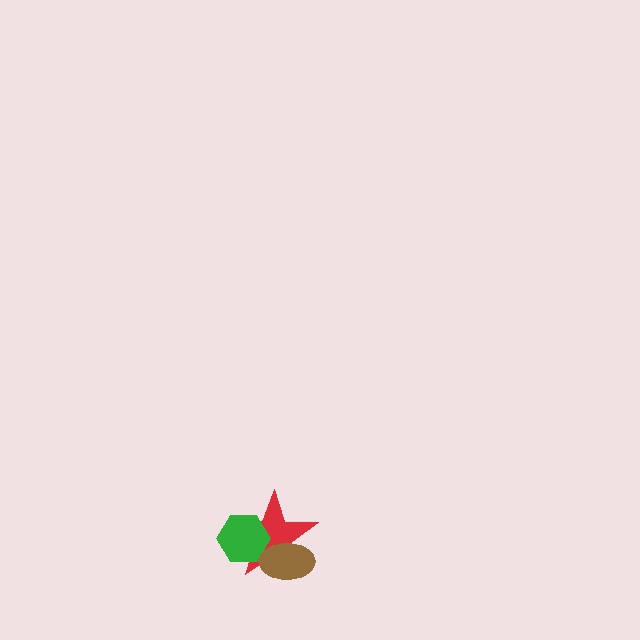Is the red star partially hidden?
Yes, it is partially covered by another shape.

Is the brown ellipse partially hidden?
No, no other shape covers it.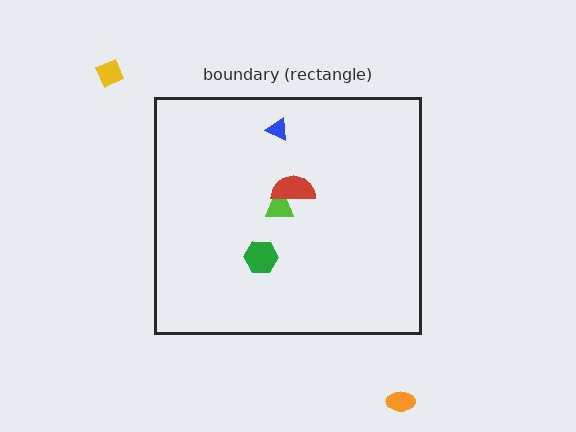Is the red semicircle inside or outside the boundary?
Inside.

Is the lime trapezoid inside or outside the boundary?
Inside.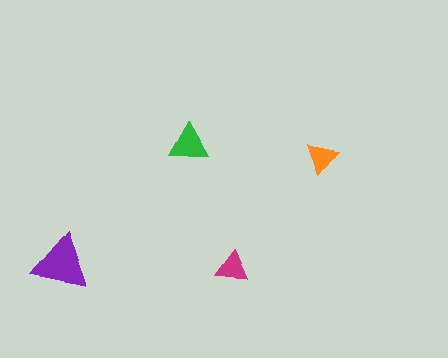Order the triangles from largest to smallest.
the purple one, the green one, the magenta one, the orange one.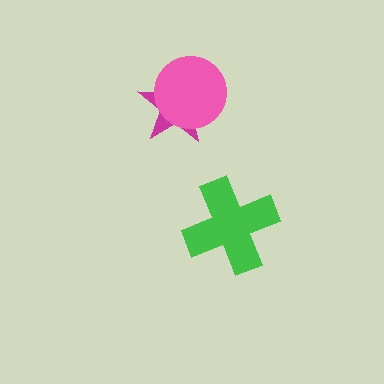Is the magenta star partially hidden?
Yes, it is partially covered by another shape.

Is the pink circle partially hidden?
No, no other shape covers it.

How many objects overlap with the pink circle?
1 object overlaps with the pink circle.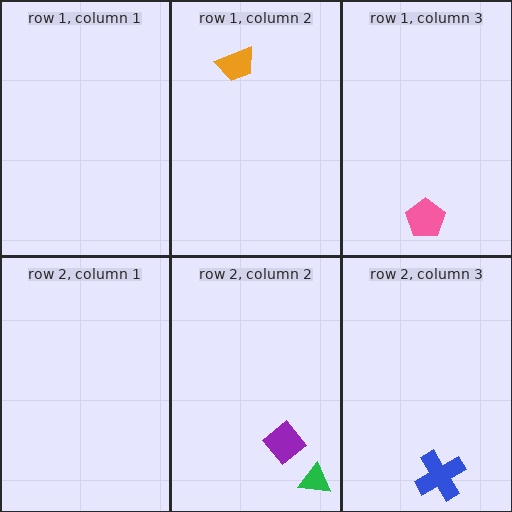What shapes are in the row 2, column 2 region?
The green triangle, the purple diamond.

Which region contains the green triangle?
The row 2, column 2 region.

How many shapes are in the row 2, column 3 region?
1.